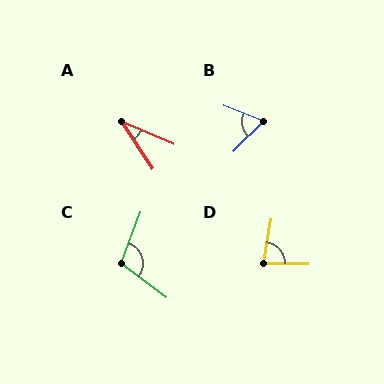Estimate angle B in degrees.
Approximately 66 degrees.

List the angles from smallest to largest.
A (33°), B (66°), D (81°), C (106°).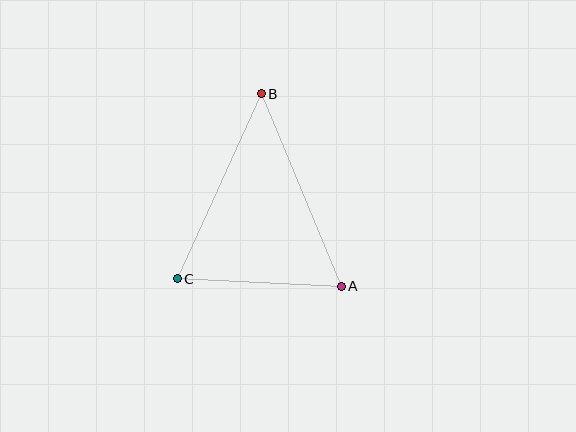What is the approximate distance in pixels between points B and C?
The distance between B and C is approximately 203 pixels.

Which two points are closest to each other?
Points A and C are closest to each other.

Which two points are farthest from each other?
Points A and B are farthest from each other.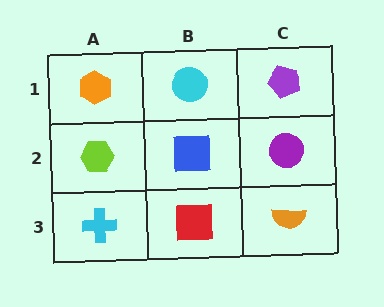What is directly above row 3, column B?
A blue square.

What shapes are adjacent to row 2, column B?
A cyan circle (row 1, column B), a red square (row 3, column B), a lime hexagon (row 2, column A), a purple circle (row 2, column C).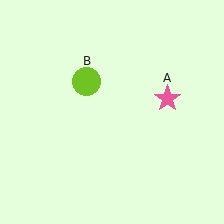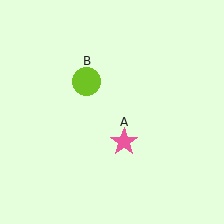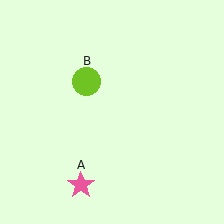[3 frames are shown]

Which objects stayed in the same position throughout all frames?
Lime circle (object B) remained stationary.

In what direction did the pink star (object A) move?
The pink star (object A) moved down and to the left.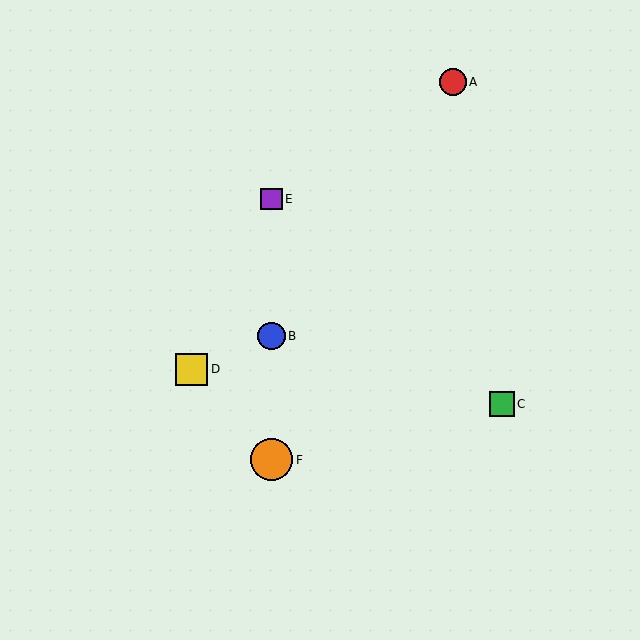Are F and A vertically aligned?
No, F is at x≈272 and A is at x≈453.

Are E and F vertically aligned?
Yes, both are at x≈272.